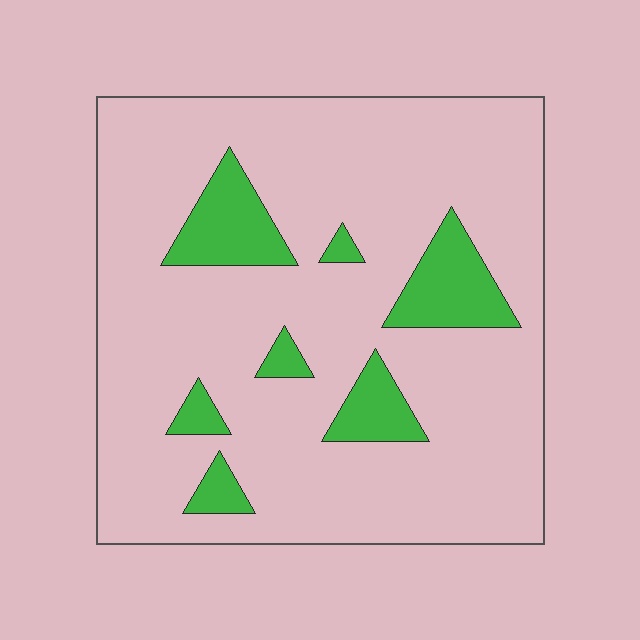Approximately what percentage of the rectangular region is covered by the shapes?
Approximately 15%.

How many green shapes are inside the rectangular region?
7.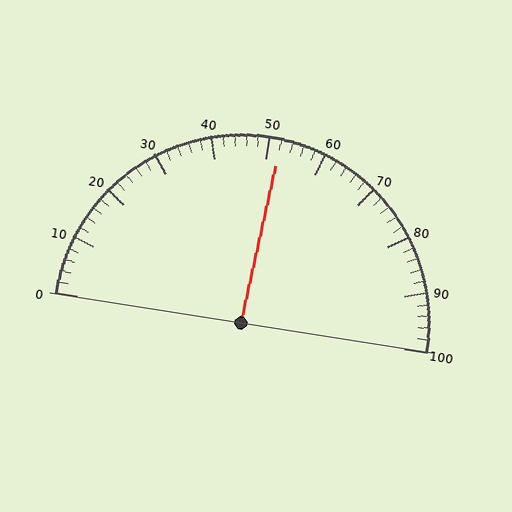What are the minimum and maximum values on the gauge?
The gauge ranges from 0 to 100.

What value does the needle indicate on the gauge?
The needle indicates approximately 52.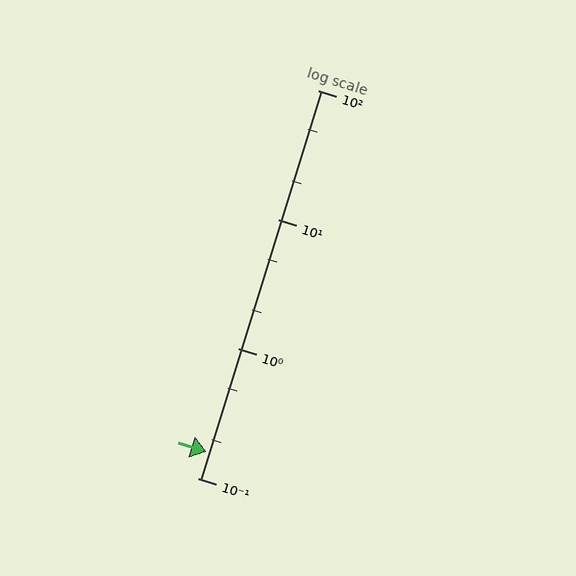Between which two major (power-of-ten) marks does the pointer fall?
The pointer is between 0.1 and 1.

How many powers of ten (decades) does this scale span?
The scale spans 3 decades, from 0.1 to 100.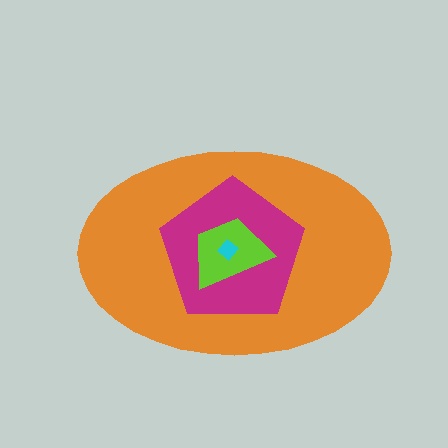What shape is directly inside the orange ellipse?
The magenta pentagon.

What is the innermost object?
The cyan diamond.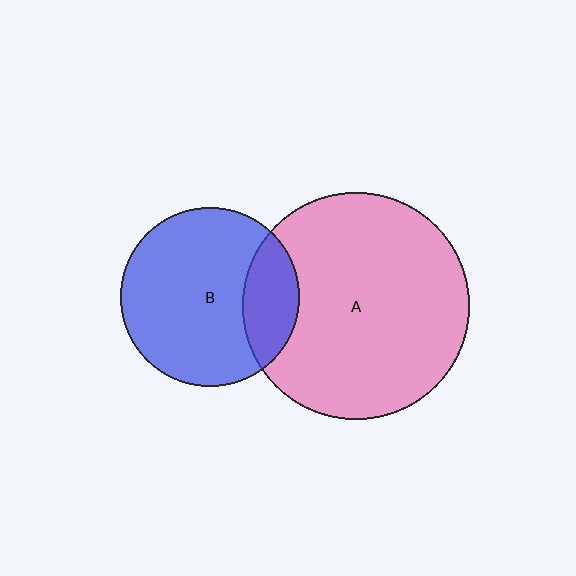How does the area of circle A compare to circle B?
Approximately 1.6 times.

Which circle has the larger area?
Circle A (pink).